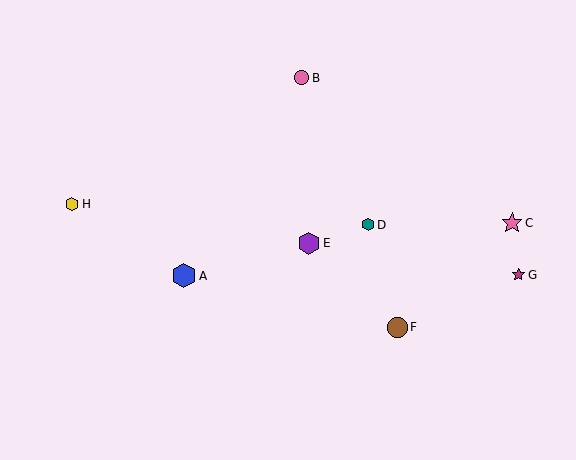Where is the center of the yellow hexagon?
The center of the yellow hexagon is at (72, 204).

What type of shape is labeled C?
Shape C is a pink star.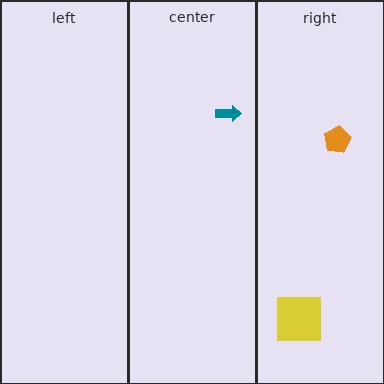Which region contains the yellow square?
The right region.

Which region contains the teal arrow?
The center region.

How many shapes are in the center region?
1.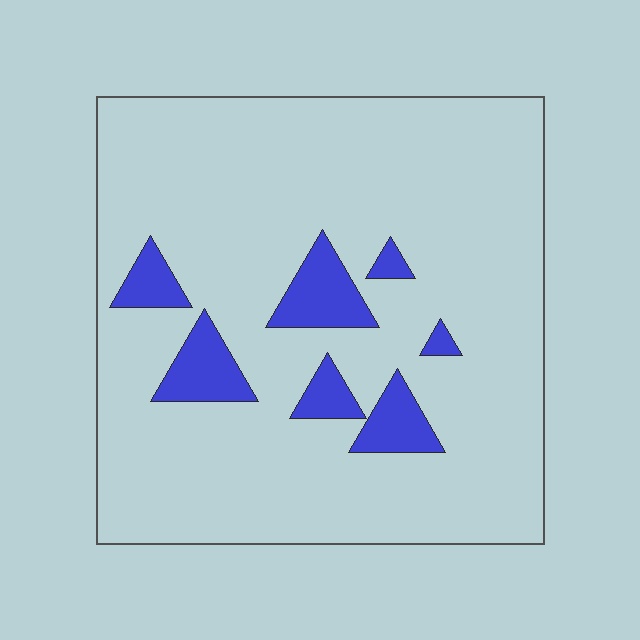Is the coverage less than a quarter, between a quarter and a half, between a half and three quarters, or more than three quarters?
Less than a quarter.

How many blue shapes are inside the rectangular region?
7.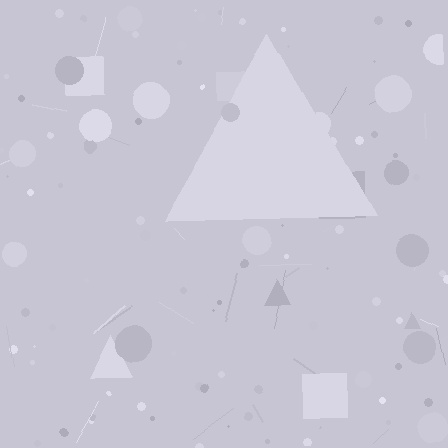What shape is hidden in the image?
A triangle is hidden in the image.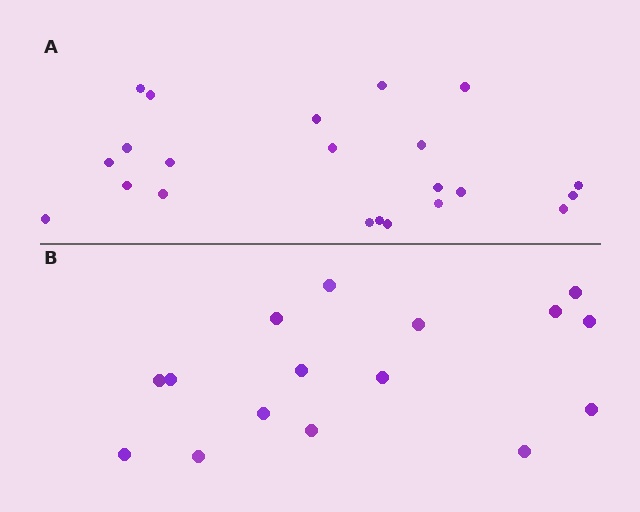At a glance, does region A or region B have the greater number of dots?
Region A (the top region) has more dots.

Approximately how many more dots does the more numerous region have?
Region A has about 6 more dots than region B.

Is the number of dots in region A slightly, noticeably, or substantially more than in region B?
Region A has noticeably more, but not dramatically so. The ratio is roughly 1.4 to 1.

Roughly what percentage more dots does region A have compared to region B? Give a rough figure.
About 40% more.